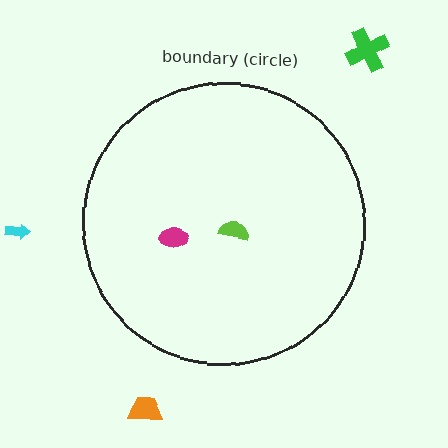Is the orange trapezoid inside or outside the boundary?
Outside.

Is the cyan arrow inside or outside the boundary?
Outside.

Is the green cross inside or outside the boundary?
Outside.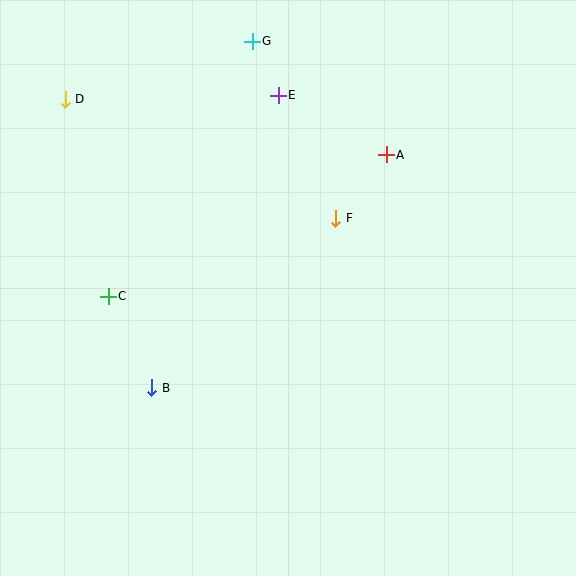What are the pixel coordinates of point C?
Point C is at (108, 296).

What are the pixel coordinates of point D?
Point D is at (65, 99).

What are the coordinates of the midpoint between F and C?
The midpoint between F and C is at (222, 257).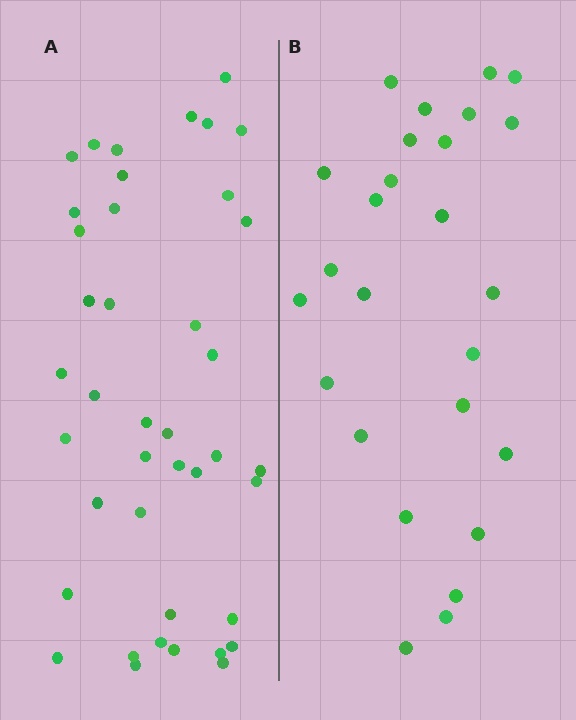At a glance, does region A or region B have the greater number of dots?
Region A (the left region) has more dots.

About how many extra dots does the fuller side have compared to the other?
Region A has approximately 15 more dots than region B.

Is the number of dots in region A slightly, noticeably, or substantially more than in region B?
Region A has substantially more. The ratio is roughly 1.6 to 1.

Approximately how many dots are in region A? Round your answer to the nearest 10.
About 40 dots. (The exact count is 41, which rounds to 40.)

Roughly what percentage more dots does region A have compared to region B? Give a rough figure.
About 60% more.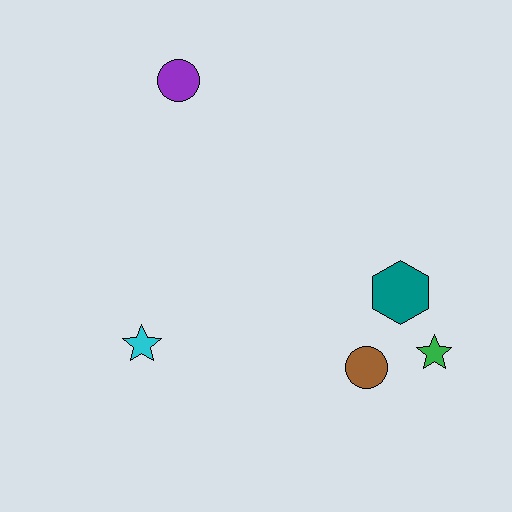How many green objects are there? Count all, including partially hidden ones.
There is 1 green object.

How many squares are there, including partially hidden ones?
There are no squares.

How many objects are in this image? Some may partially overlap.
There are 5 objects.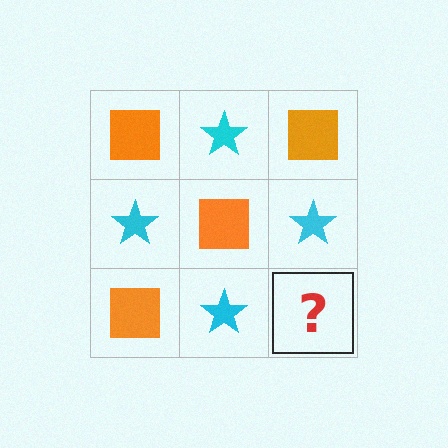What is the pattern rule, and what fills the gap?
The rule is that it alternates orange square and cyan star in a checkerboard pattern. The gap should be filled with an orange square.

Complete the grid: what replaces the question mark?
The question mark should be replaced with an orange square.